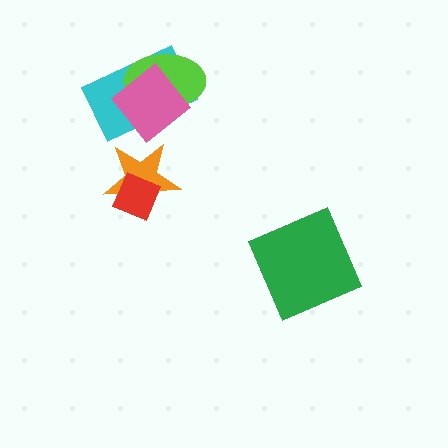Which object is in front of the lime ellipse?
The pink diamond is in front of the lime ellipse.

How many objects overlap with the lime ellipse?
2 objects overlap with the lime ellipse.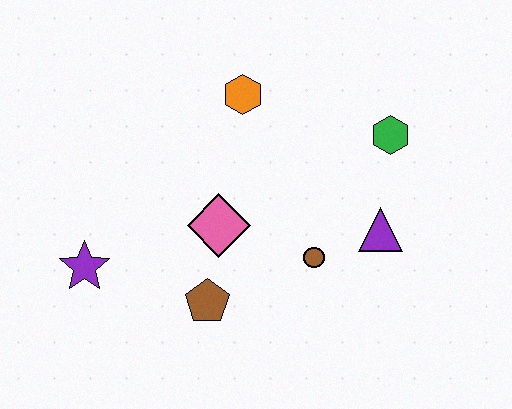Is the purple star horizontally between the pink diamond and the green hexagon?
No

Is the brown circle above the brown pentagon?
Yes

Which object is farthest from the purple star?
The green hexagon is farthest from the purple star.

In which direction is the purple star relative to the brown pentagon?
The purple star is to the left of the brown pentagon.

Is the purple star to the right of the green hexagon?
No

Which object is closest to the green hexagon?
The purple triangle is closest to the green hexagon.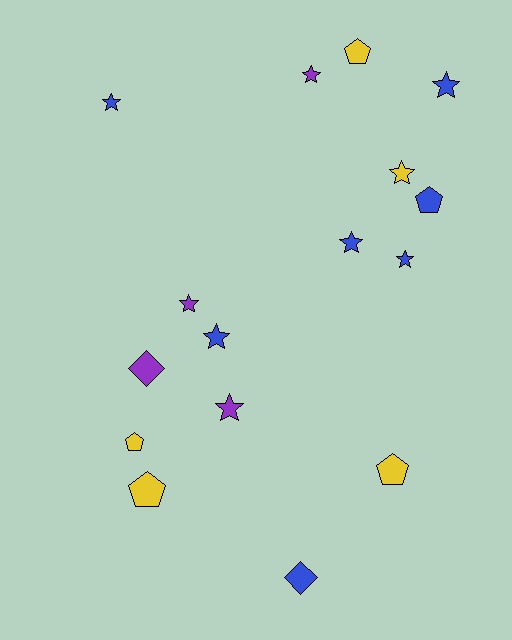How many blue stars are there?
There are 5 blue stars.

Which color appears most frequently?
Blue, with 7 objects.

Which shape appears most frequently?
Star, with 9 objects.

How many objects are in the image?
There are 16 objects.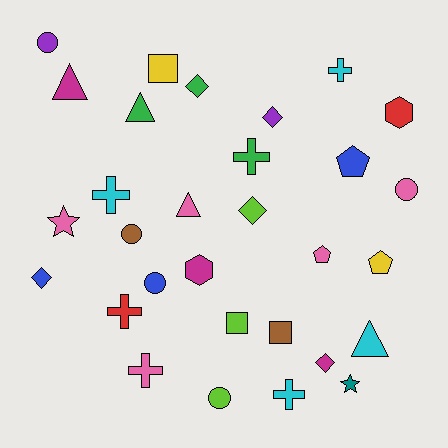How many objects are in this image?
There are 30 objects.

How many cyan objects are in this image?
There are 4 cyan objects.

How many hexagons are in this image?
There are 2 hexagons.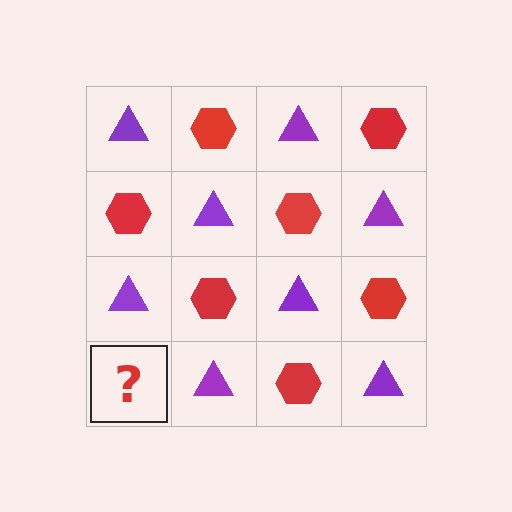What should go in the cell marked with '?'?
The missing cell should contain a red hexagon.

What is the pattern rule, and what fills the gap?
The rule is that it alternates purple triangle and red hexagon in a checkerboard pattern. The gap should be filled with a red hexagon.